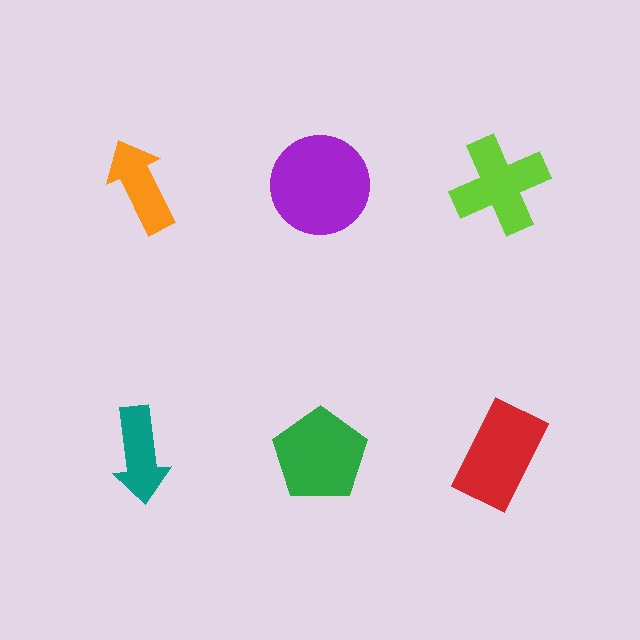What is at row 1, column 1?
An orange arrow.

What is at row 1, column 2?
A purple circle.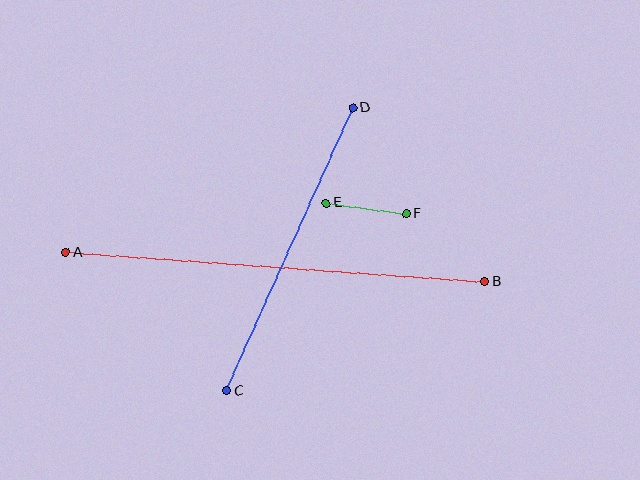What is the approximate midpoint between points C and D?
The midpoint is at approximately (290, 249) pixels.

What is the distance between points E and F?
The distance is approximately 81 pixels.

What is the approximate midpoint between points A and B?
The midpoint is at approximately (275, 267) pixels.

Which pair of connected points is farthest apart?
Points A and B are farthest apart.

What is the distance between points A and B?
The distance is approximately 420 pixels.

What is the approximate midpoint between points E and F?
The midpoint is at approximately (366, 208) pixels.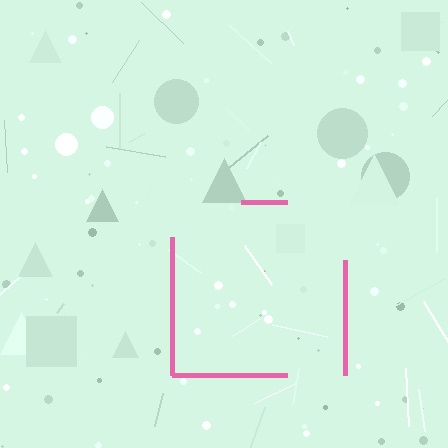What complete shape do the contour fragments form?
The contour fragments form a square.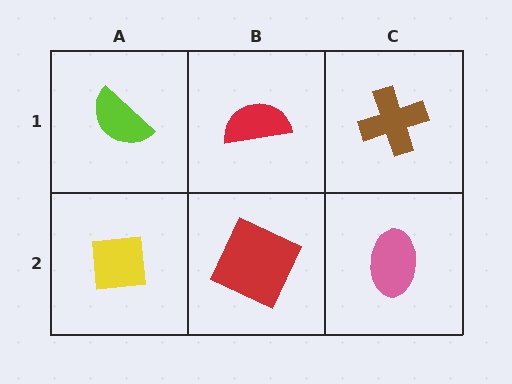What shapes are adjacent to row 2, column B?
A red semicircle (row 1, column B), a yellow square (row 2, column A), a pink ellipse (row 2, column C).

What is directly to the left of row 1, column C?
A red semicircle.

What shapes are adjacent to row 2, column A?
A lime semicircle (row 1, column A), a red square (row 2, column B).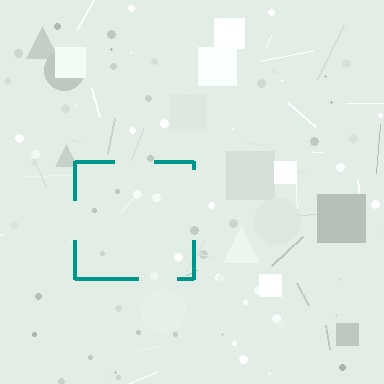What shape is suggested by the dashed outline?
The dashed outline suggests a square.